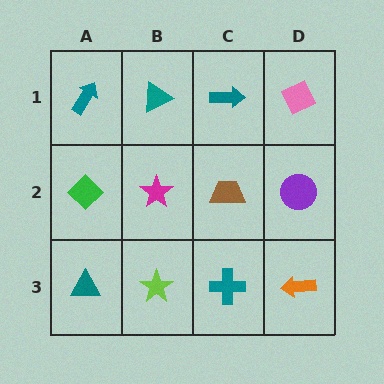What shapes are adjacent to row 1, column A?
A green diamond (row 2, column A), a teal triangle (row 1, column B).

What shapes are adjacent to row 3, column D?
A purple circle (row 2, column D), a teal cross (row 3, column C).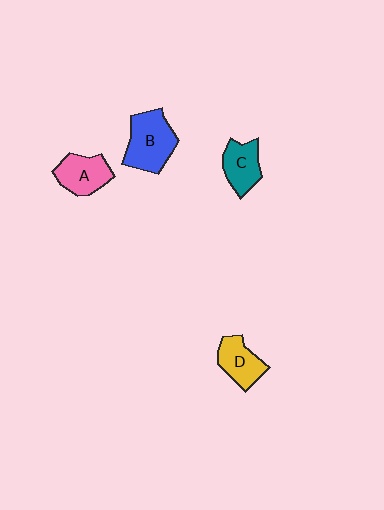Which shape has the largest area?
Shape B (blue).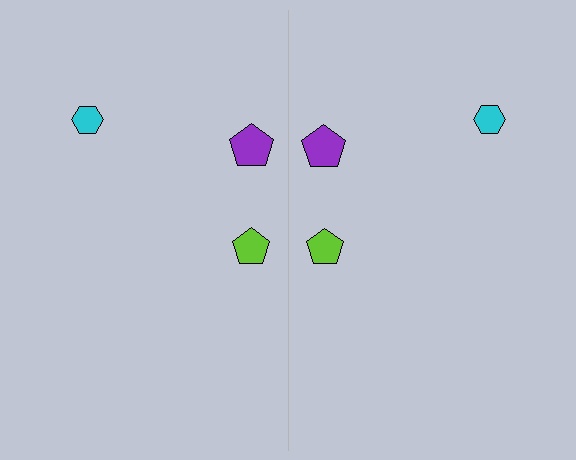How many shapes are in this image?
There are 6 shapes in this image.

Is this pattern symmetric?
Yes, this pattern has bilateral (reflection) symmetry.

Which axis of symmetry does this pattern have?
The pattern has a vertical axis of symmetry running through the center of the image.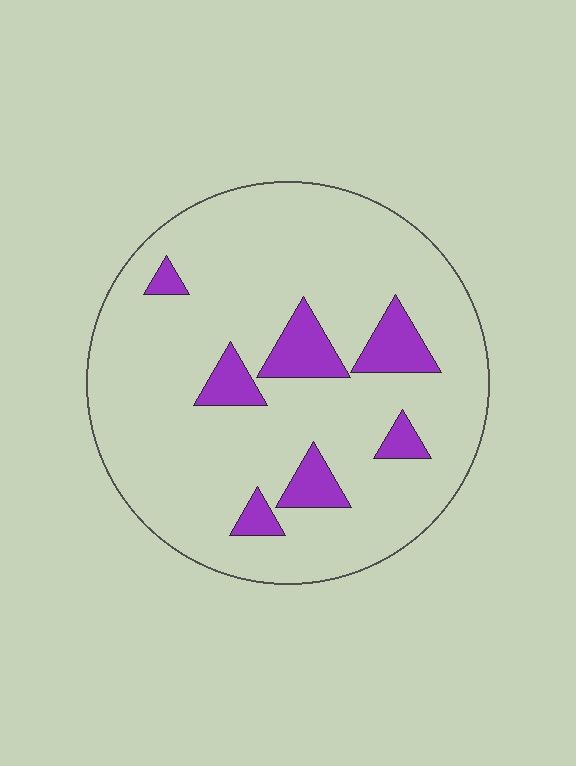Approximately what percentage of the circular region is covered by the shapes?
Approximately 15%.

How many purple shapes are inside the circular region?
7.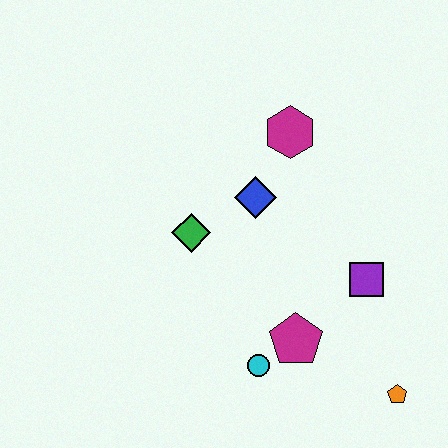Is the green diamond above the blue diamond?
No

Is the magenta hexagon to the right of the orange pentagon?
No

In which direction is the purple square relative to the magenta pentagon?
The purple square is to the right of the magenta pentagon.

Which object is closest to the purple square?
The magenta pentagon is closest to the purple square.